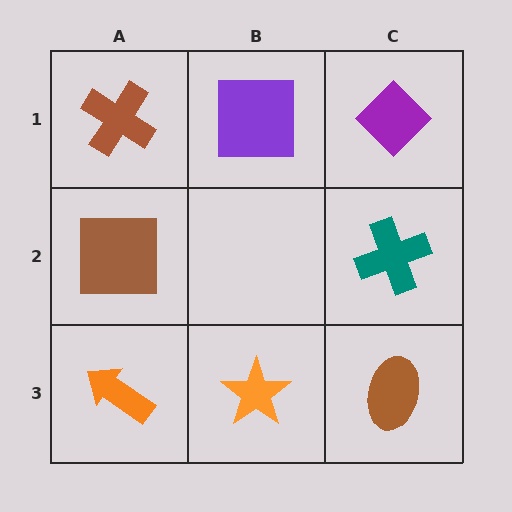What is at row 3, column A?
An orange arrow.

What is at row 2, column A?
A brown square.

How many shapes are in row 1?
3 shapes.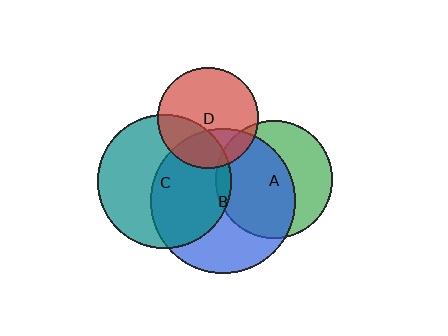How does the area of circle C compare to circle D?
Approximately 1.8 times.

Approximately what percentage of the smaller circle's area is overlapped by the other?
Approximately 10%.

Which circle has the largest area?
Circle B (blue).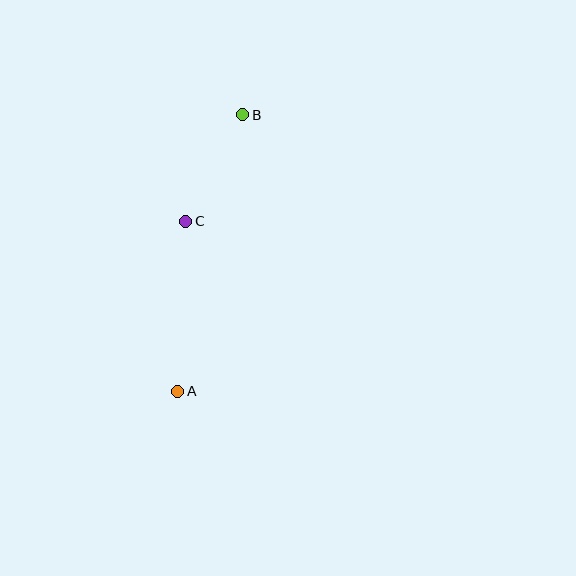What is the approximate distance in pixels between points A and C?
The distance between A and C is approximately 170 pixels.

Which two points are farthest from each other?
Points A and B are farthest from each other.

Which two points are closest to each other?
Points B and C are closest to each other.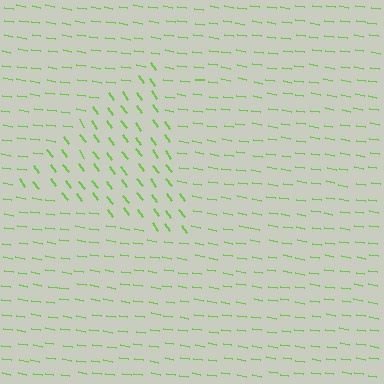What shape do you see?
I see a triangle.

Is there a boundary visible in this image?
Yes, there is a texture boundary formed by a change in line orientation.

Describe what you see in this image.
The image is filled with small lime line segments. A triangle region in the image has lines oriented differently from the surrounding lines, creating a visible texture boundary.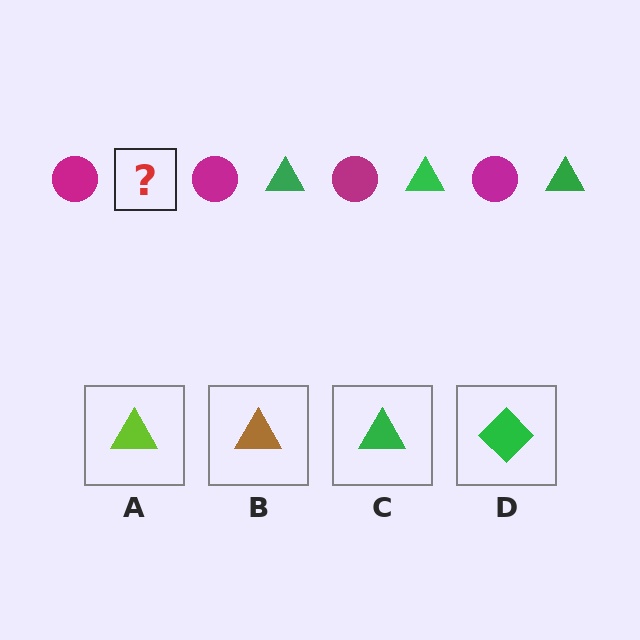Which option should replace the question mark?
Option C.